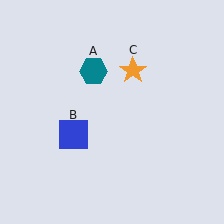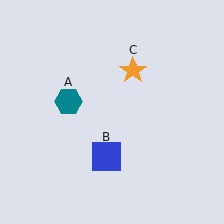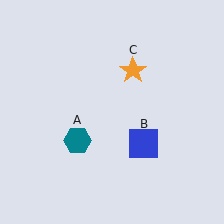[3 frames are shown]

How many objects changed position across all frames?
2 objects changed position: teal hexagon (object A), blue square (object B).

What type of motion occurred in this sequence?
The teal hexagon (object A), blue square (object B) rotated counterclockwise around the center of the scene.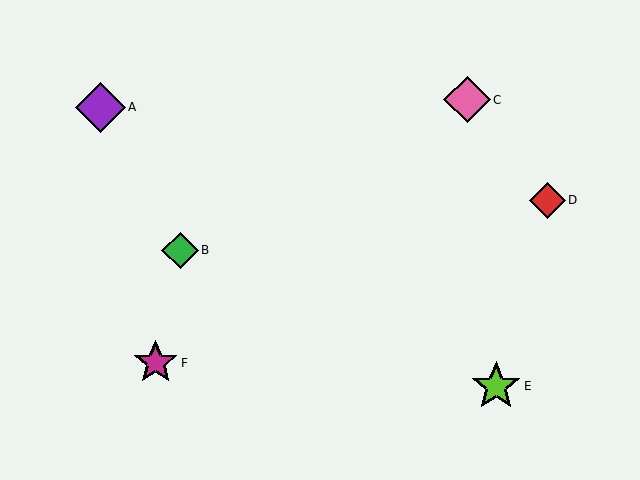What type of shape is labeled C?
Shape C is a pink diamond.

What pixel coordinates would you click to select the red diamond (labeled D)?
Click at (548, 200) to select the red diamond D.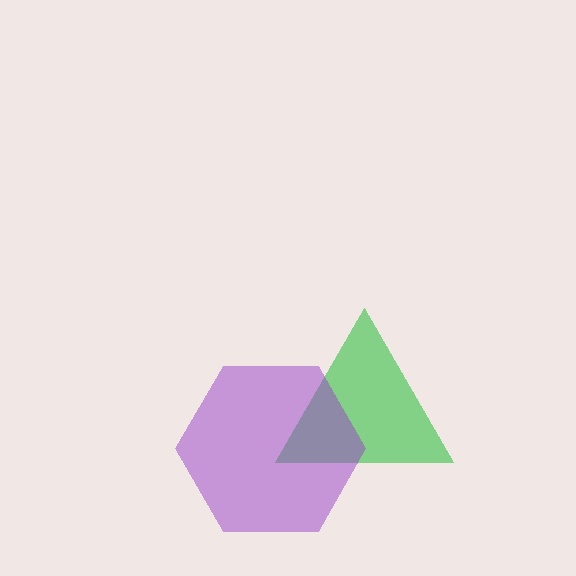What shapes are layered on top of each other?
The layered shapes are: a green triangle, a purple hexagon.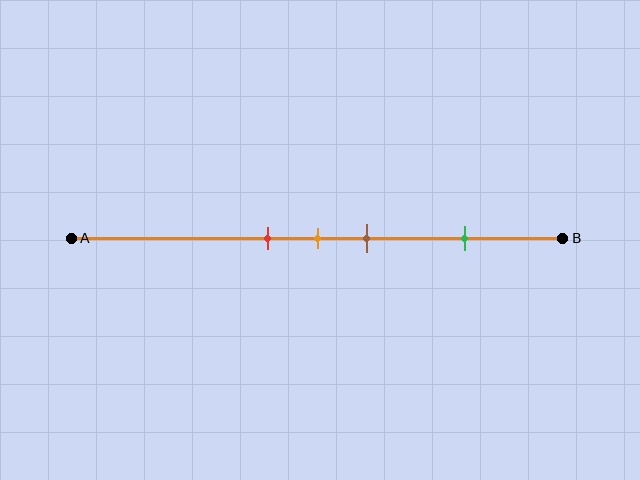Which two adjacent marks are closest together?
The red and orange marks are the closest adjacent pair.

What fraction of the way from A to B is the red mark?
The red mark is approximately 40% (0.4) of the way from A to B.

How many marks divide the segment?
There are 4 marks dividing the segment.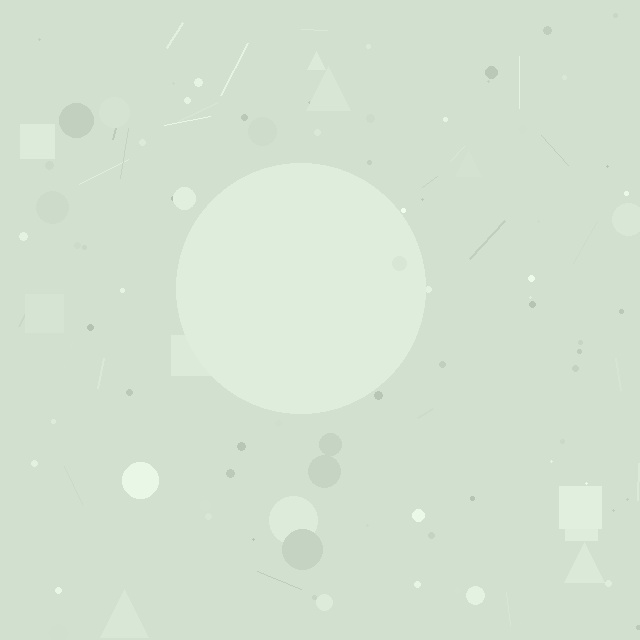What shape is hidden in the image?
A circle is hidden in the image.